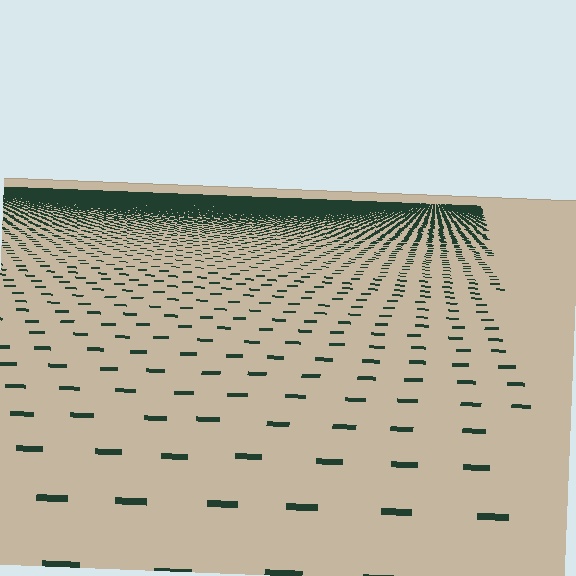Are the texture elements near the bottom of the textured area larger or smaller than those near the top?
Larger. Near the bottom, elements are closer to the viewer and appear at a bigger on-screen size.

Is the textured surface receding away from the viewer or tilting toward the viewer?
The surface is receding away from the viewer. Texture elements get smaller and denser toward the top.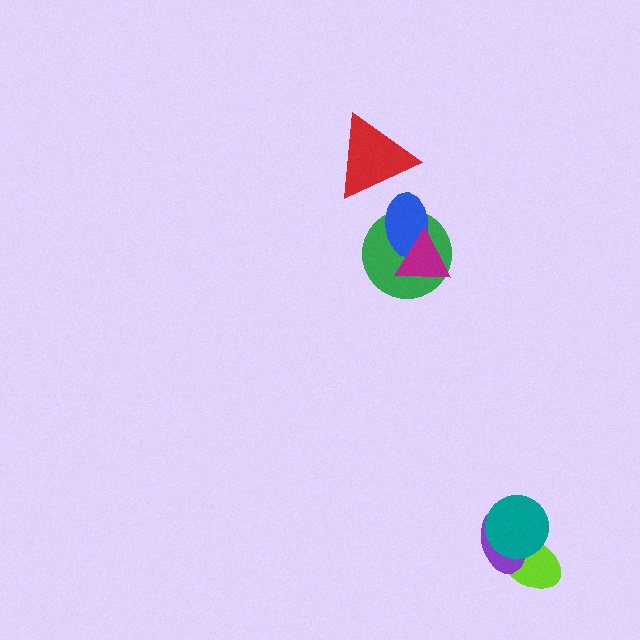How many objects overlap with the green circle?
2 objects overlap with the green circle.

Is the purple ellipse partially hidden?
Yes, it is partially covered by another shape.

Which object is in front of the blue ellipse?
The magenta triangle is in front of the blue ellipse.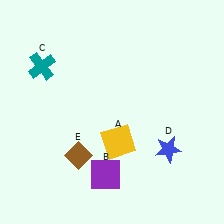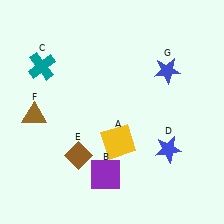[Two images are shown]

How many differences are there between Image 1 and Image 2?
There are 2 differences between the two images.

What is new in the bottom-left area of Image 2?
A brown triangle (F) was added in the bottom-left area of Image 2.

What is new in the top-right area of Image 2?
A blue star (G) was added in the top-right area of Image 2.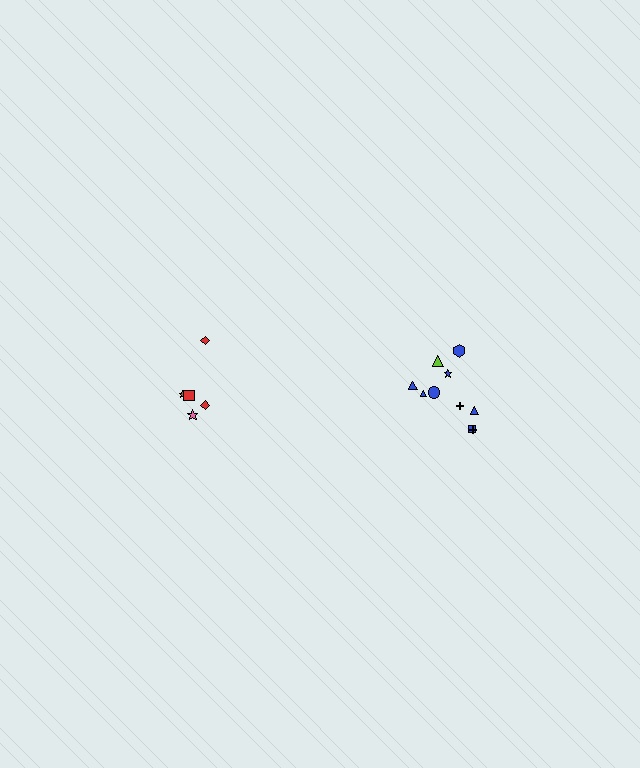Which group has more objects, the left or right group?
The right group.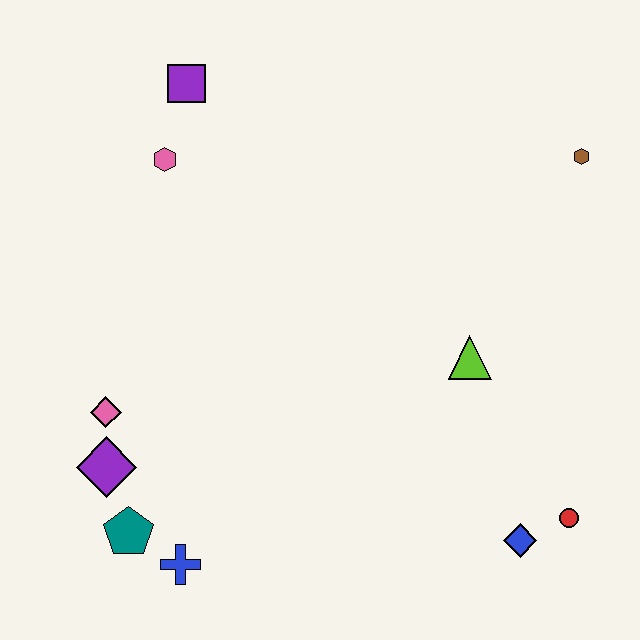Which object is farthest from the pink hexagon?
The red circle is farthest from the pink hexagon.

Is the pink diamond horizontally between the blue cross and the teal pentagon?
No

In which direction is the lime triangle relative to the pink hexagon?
The lime triangle is to the right of the pink hexagon.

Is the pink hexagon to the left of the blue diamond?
Yes